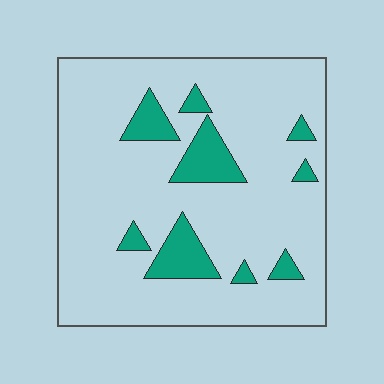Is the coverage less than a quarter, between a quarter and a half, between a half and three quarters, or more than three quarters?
Less than a quarter.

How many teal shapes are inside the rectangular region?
9.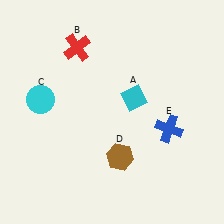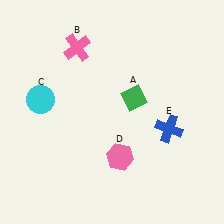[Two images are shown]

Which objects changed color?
A changed from cyan to green. B changed from red to pink. D changed from brown to pink.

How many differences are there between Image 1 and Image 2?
There are 3 differences between the two images.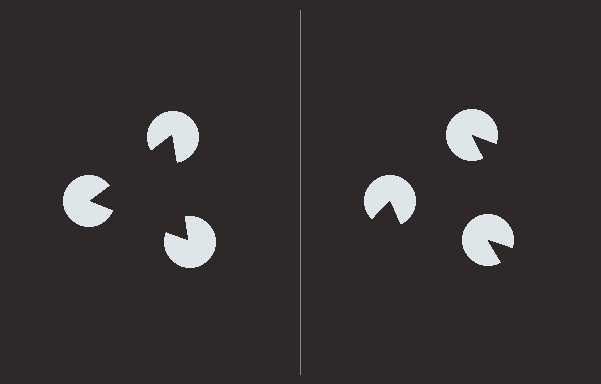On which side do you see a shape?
An illusory triangle appears on the left side. On the right side the wedge cuts are rotated, so no coherent shape forms.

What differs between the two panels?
The pac-man discs are positioned identically on both sides; only the wedge orientations differ. On the left they align to a triangle; on the right they are misaligned.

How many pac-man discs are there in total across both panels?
6 — 3 on each side.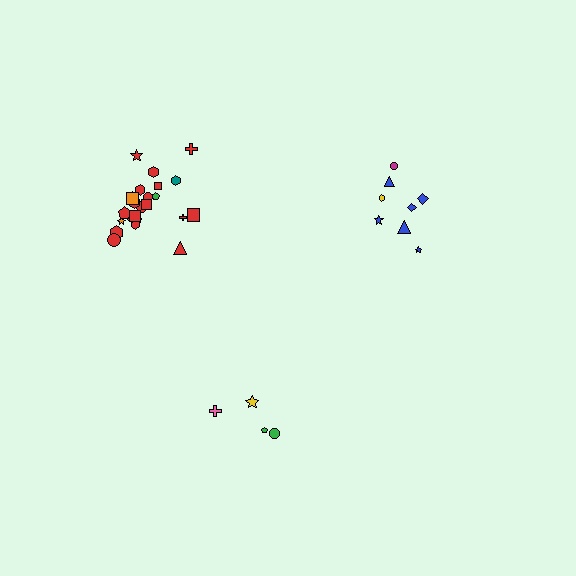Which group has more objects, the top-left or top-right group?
The top-left group.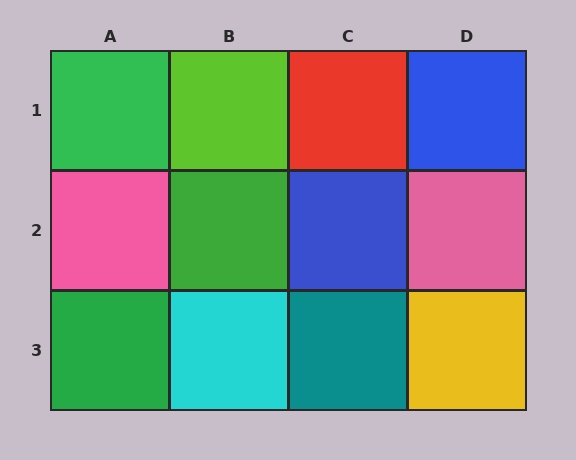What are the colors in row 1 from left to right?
Green, lime, red, blue.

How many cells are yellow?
1 cell is yellow.